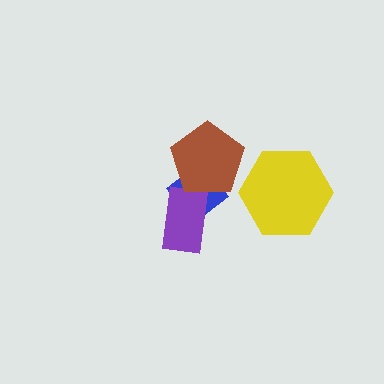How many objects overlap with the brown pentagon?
1 object overlaps with the brown pentagon.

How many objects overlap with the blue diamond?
2 objects overlap with the blue diamond.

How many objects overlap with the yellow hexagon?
0 objects overlap with the yellow hexagon.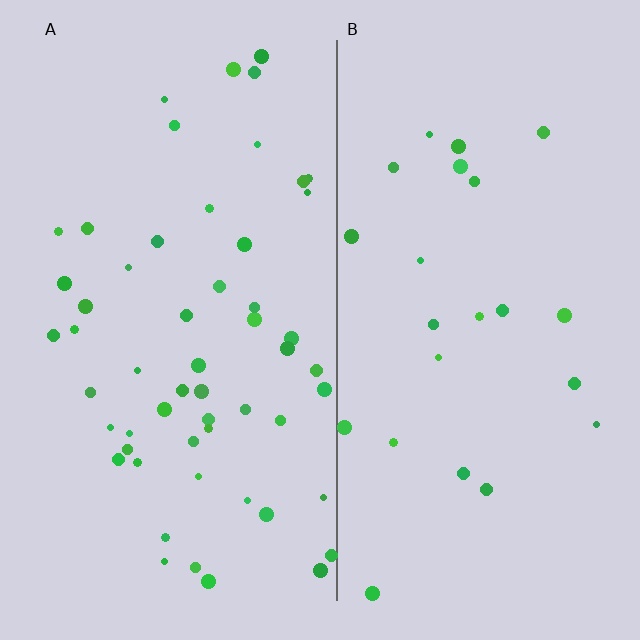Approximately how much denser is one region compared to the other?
Approximately 2.3× — region A over region B.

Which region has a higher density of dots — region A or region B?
A (the left).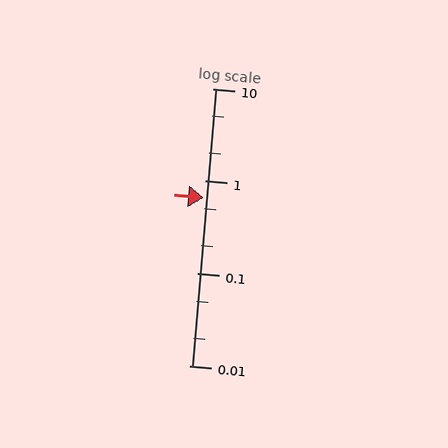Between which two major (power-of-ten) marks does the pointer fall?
The pointer is between 0.1 and 1.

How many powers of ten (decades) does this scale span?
The scale spans 3 decades, from 0.01 to 10.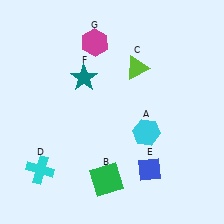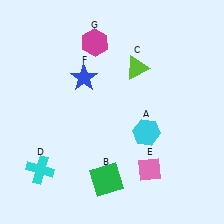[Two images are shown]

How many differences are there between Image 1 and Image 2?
There are 2 differences between the two images.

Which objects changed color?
E changed from blue to pink. F changed from teal to blue.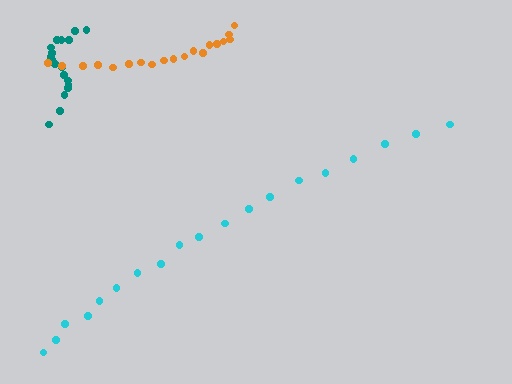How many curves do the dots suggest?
There are 3 distinct paths.